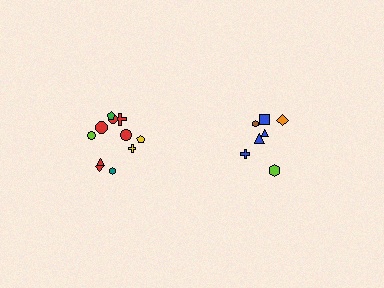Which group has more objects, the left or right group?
The left group.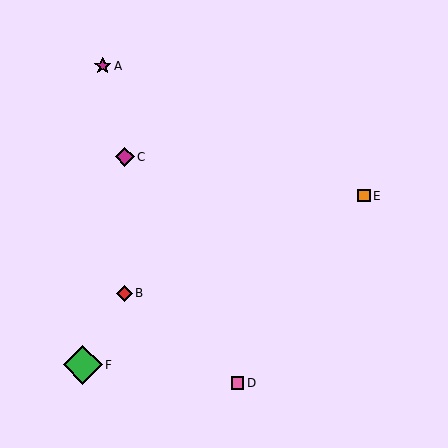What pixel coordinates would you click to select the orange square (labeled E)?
Click at (364, 196) to select the orange square E.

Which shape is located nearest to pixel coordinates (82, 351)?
The green diamond (labeled F) at (83, 365) is nearest to that location.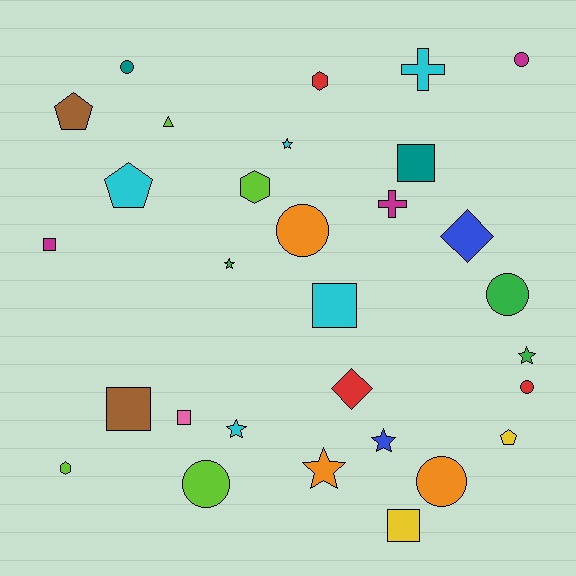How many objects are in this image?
There are 30 objects.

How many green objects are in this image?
There are 3 green objects.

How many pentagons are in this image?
There are 3 pentagons.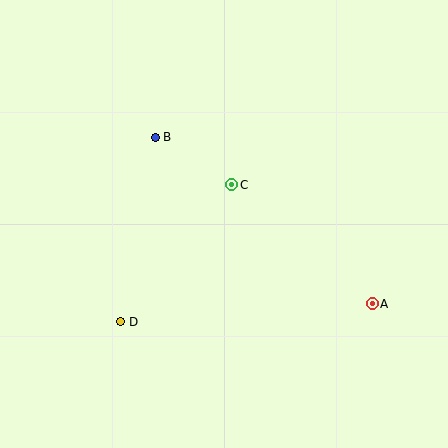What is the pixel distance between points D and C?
The distance between D and C is 176 pixels.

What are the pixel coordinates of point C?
Point C is at (232, 185).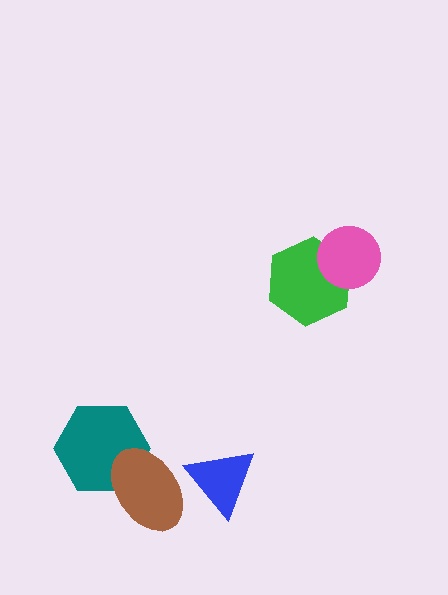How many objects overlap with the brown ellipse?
2 objects overlap with the brown ellipse.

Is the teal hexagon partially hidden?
Yes, it is partially covered by another shape.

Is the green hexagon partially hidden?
Yes, it is partially covered by another shape.